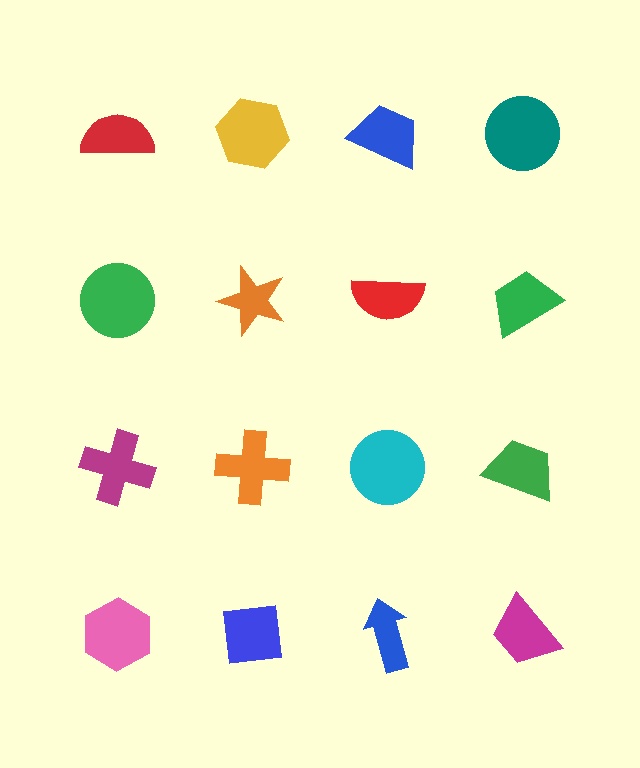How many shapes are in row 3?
4 shapes.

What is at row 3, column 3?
A cyan circle.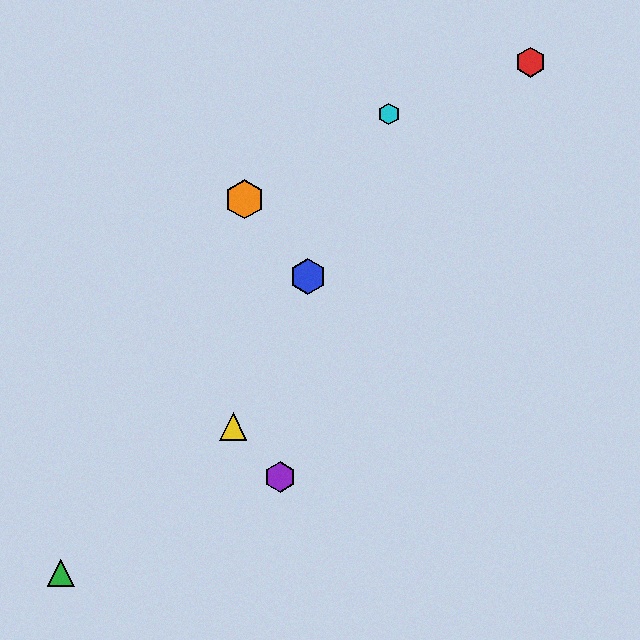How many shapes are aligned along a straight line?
3 shapes (the blue hexagon, the yellow triangle, the cyan hexagon) are aligned along a straight line.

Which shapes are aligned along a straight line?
The blue hexagon, the yellow triangle, the cyan hexagon are aligned along a straight line.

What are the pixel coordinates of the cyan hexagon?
The cyan hexagon is at (389, 114).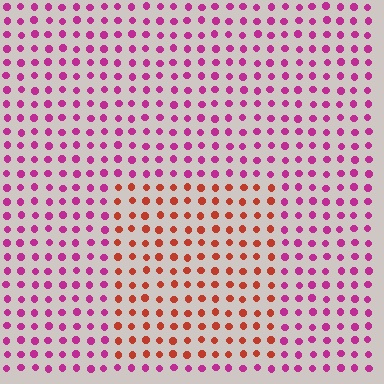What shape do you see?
I see a rectangle.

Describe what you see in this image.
The image is filled with small magenta elements in a uniform arrangement. A rectangle-shaped region is visible where the elements are tinted to a slightly different hue, forming a subtle color boundary.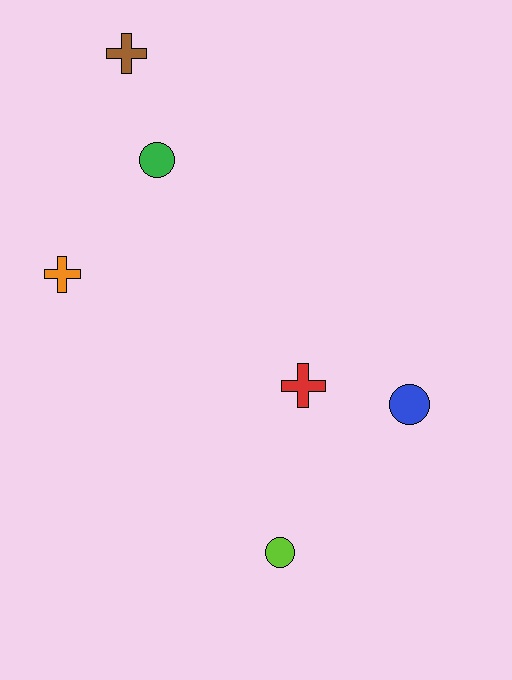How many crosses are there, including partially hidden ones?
There are 3 crosses.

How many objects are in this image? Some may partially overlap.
There are 6 objects.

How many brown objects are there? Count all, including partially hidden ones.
There is 1 brown object.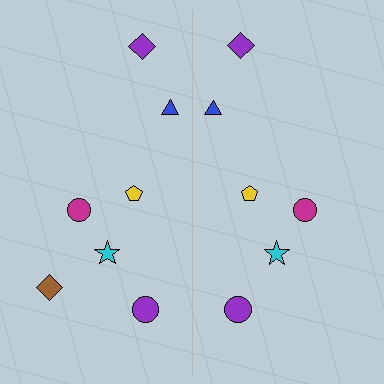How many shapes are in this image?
There are 13 shapes in this image.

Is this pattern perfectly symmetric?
No, the pattern is not perfectly symmetric. A brown diamond is missing from the right side.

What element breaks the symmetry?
A brown diamond is missing from the right side.